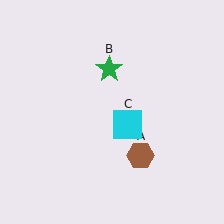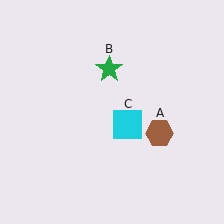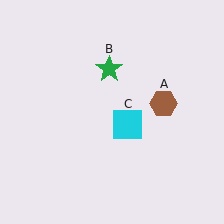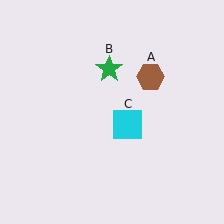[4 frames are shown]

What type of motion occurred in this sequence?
The brown hexagon (object A) rotated counterclockwise around the center of the scene.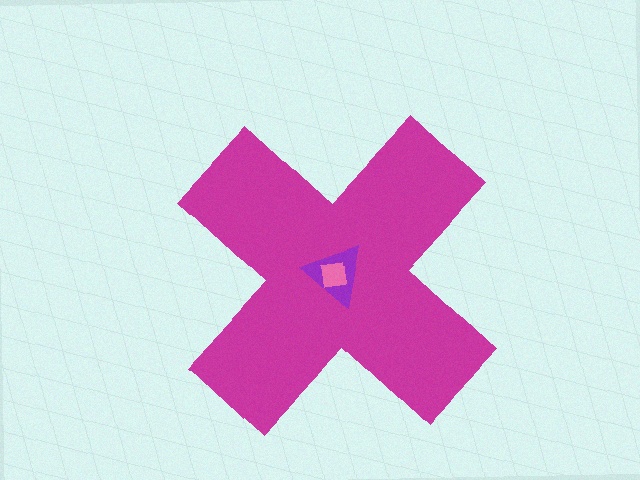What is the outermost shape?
The magenta cross.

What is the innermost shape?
The pink square.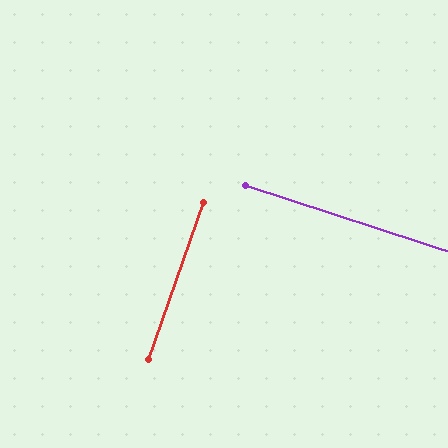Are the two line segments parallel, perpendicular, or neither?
Perpendicular — they meet at approximately 89°.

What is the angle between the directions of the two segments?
Approximately 89 degrees.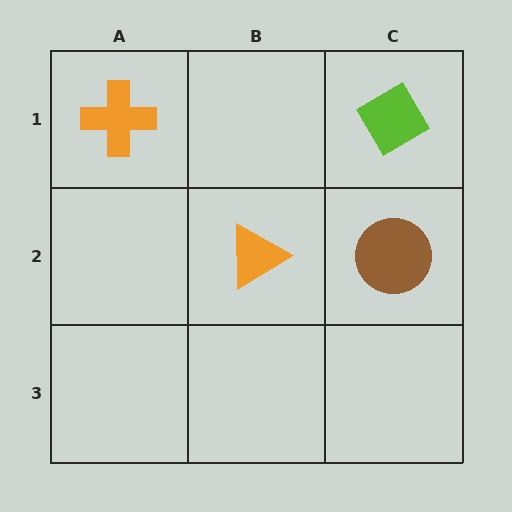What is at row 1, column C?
A lime diamond.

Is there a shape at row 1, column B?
No, that cell is empty.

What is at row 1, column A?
An orange cross.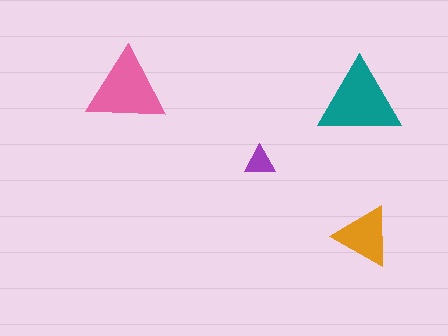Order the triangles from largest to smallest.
the teal one, the pink one, the orange one, the purple one.